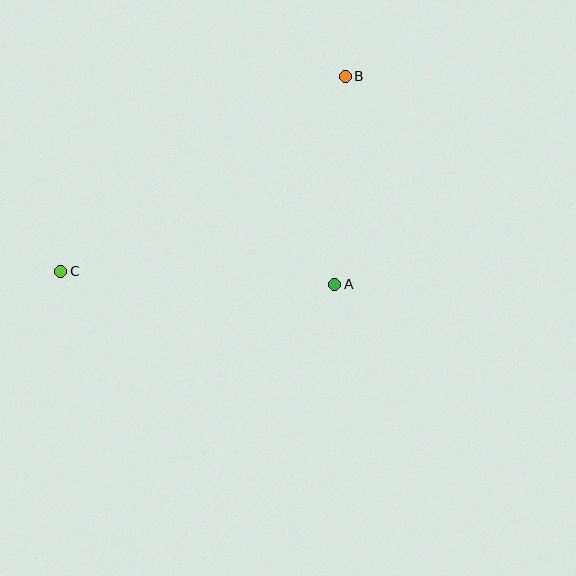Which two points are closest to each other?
Points A and B are closest to each other.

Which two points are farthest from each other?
Points B and C are farthest from each other.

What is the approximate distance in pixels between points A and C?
The distance between A and C is approximately 274 pixels.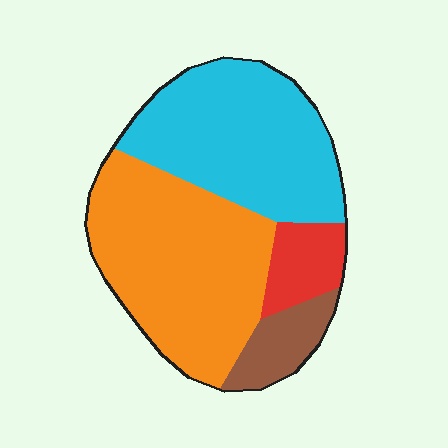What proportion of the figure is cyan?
Cyan takes up about three eighths (3/8) of the figure.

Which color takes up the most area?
Orange, at roughly 45%.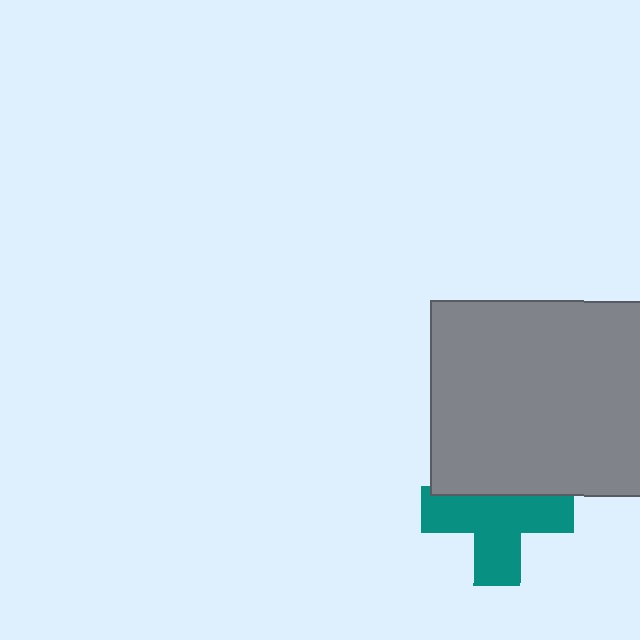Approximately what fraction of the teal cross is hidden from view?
Roughly 32% of the teal cross is hidden behind the gray rectangle.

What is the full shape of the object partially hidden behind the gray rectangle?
The partially hidden object is a teal cross.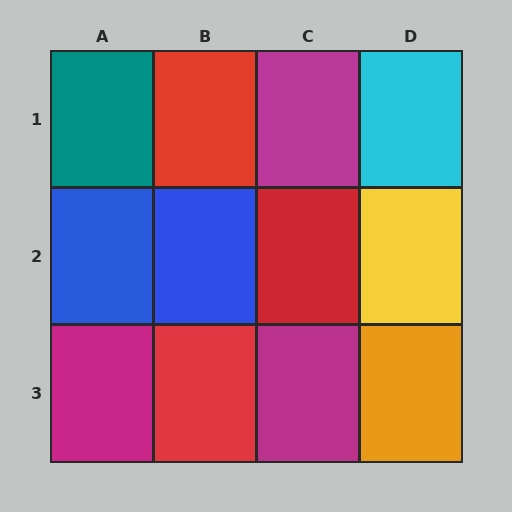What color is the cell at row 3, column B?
Red.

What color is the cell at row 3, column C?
Magenta.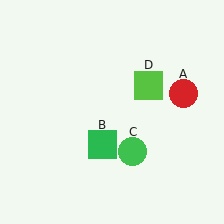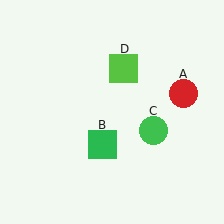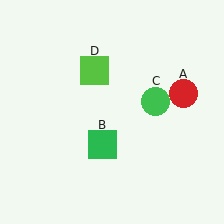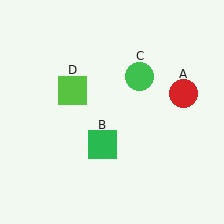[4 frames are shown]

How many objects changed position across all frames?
2 objects changed position: green circle (object C), lime square (object D).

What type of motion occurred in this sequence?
The green circle (object C), lime square (object D) rotated counterclockwise around the center of the scene.